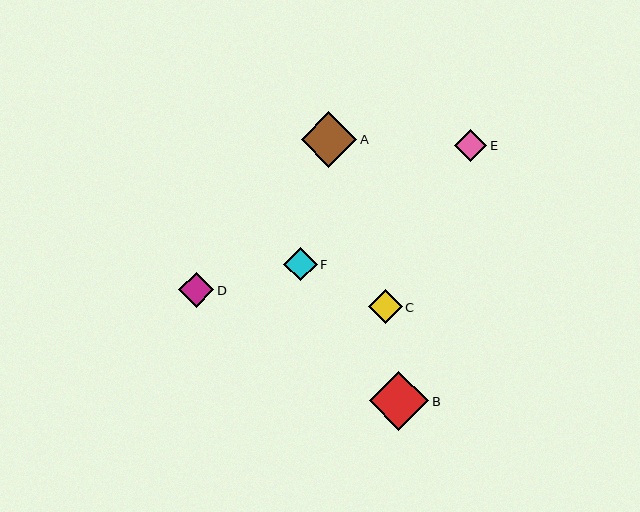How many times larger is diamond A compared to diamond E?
Diamond A is approximately 1.7 times the size of diamond E.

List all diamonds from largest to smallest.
From largest to smallest: B, A, D, C, F, E.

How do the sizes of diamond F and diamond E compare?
Diamond F and diamond E are approximately the same size.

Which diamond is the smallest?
Diamond E is the smallest with a size of approximately 32 pixels.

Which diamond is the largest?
Diamond B is the largest with a size of approximately 60 pixels.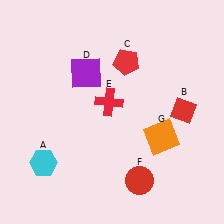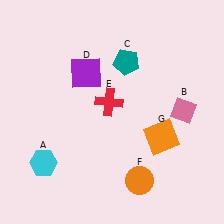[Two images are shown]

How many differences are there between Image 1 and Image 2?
There are 3 differences between the two images.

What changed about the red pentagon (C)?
In Image 1, C is red. In Image 2, it changed to teal.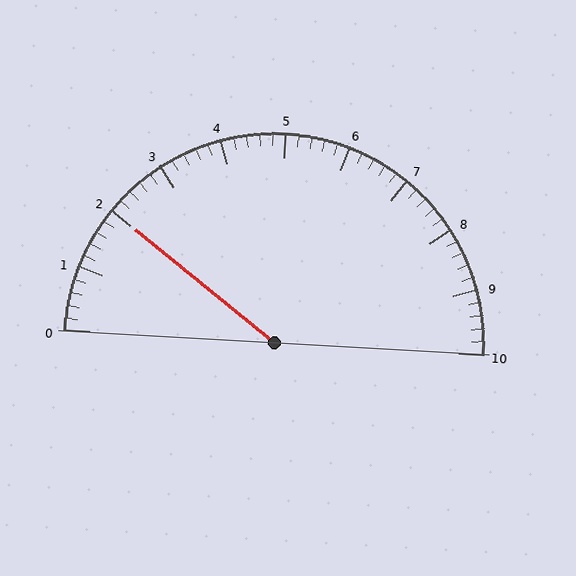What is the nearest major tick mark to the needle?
The nearest major tick mark is 2.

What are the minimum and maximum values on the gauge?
The gauge ranges from 0 to 10.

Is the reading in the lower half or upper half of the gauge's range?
The reading is in the lower half of the range (0 to 10).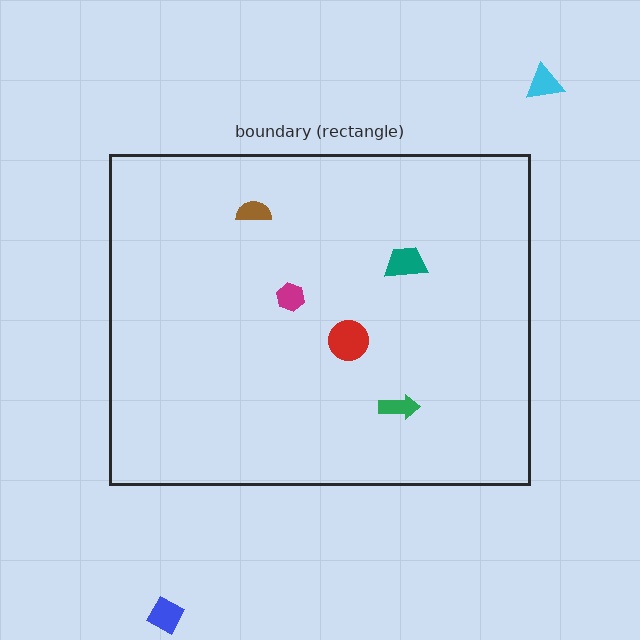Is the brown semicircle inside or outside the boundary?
Inside.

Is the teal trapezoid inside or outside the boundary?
Inside.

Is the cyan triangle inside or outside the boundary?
Outside.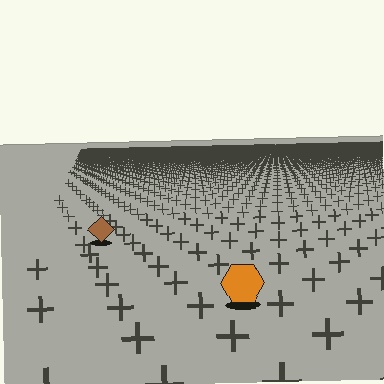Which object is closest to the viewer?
The orange hexagon is closest. The texture marks near it are larger and more spread out.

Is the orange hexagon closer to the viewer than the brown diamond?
Yes. The orange hexagon is closer — you can tell from the texture gradient: the ground texture is coarser near it.